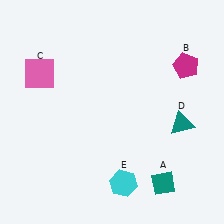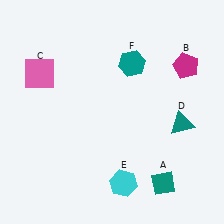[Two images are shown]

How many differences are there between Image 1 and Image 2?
There is 1 difference between the two images.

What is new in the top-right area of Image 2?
A teal hexagon (F) was added in the top-right area of Image 2.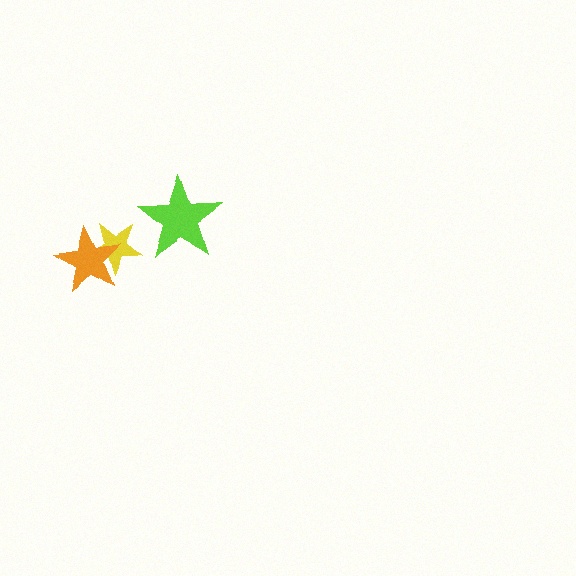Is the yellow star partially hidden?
Yes, it is partially covered by another shape.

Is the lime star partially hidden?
No, no other shape covers it.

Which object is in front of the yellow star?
The orange star is in front of the yellow star.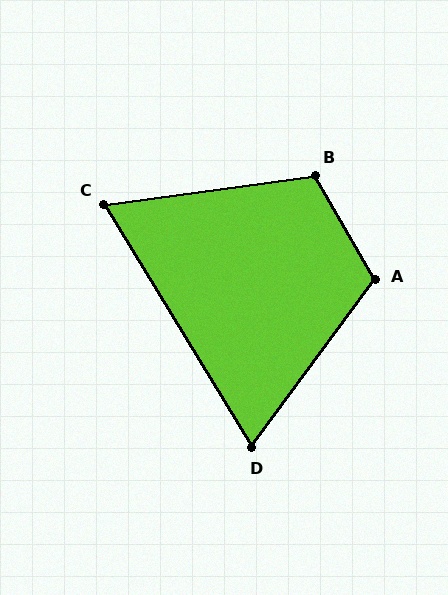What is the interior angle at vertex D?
Approximately 68 degrees (acute).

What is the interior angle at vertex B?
Approximately 112 degrees (obtuse).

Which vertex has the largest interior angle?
A, at approximately 114 degrees.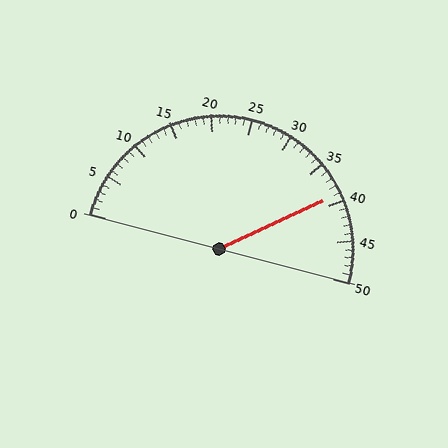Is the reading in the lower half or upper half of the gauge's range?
The reading is in the upper half of the range (0 to 50).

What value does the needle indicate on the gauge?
The needle indicates approximately 39.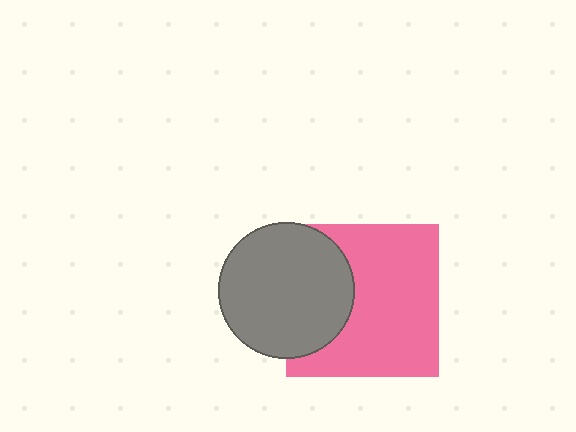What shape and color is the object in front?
The object in front is a gray circle.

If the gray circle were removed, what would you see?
You would see the complete pink square.